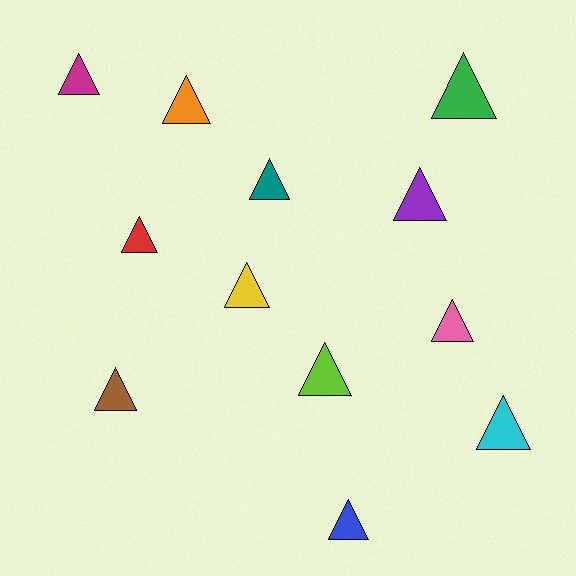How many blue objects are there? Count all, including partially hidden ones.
There is 1 blue object.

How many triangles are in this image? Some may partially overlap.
There are 12 triangles.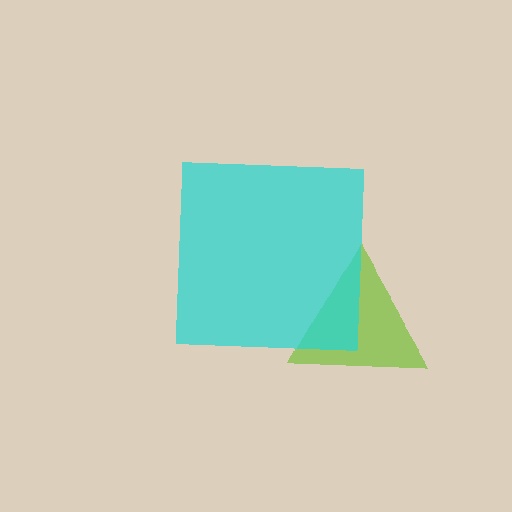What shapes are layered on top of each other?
The layered shapes are: a lime triangle, a cyan square.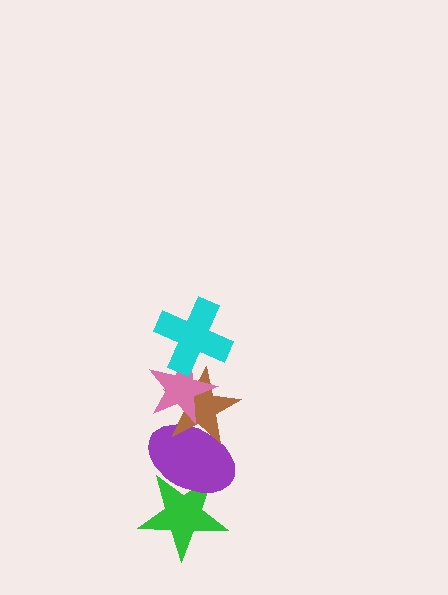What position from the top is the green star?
The green star is 5th from the top.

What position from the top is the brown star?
The brown star is 3rd from the top.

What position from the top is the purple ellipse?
The purple ellipse is 4th from the top.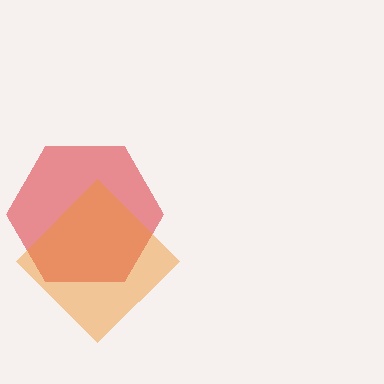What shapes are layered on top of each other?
The layered shapes are: a red hexagon, an orange diamond.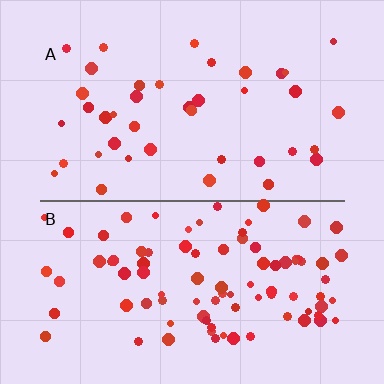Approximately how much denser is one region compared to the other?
Approximately 2.3× — region B over region A.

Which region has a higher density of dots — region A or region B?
B (the bottom).